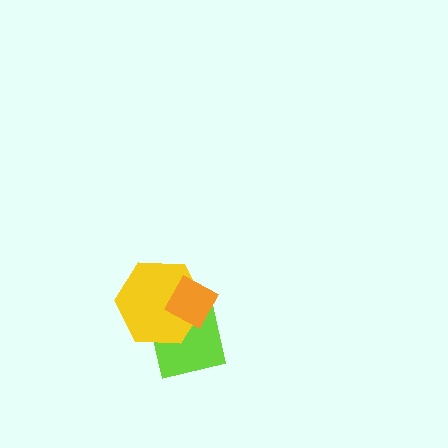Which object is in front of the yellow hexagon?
The orange diamond is in front of the yellow hexagon.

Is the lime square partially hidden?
Yes, it is partially covered by another shape.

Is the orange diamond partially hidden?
No, no other shape covers it.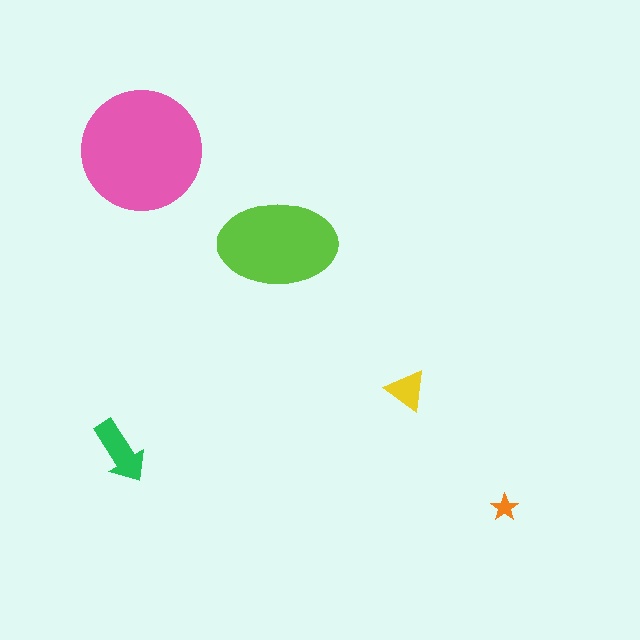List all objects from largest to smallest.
The pink circle, the lime ellipse, the green arrow, the yellow triangle, the orange star.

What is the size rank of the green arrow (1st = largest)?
3rd.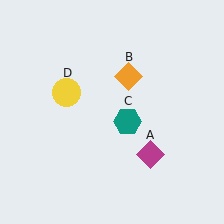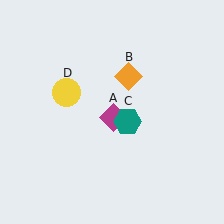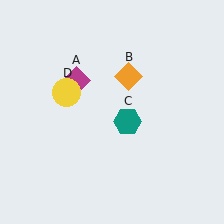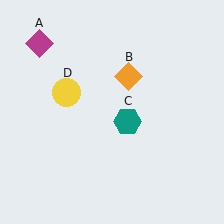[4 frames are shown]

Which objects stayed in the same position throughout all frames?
Orange diamond (object B) and teal hexagon (object C) and yellow circle (object D) remained stationary.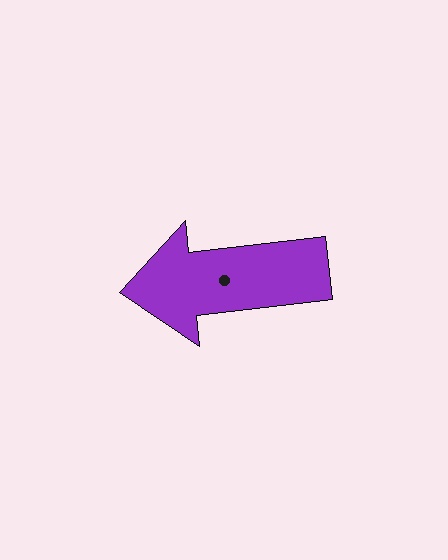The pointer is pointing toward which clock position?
Roughly 9 o'clock.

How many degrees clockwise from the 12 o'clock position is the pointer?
Approximately 263 degrees.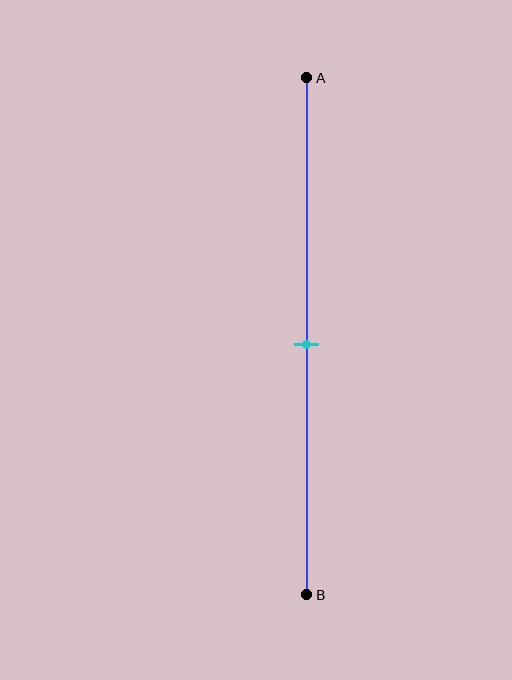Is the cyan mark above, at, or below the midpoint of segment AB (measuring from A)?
The cyan mark is approximately at the midpoint of segment AB.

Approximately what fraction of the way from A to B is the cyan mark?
The cyan mark is approximately 50% of the way from A to B.